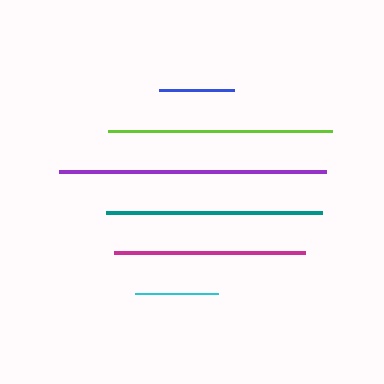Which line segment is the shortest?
The blue line is the shortest at approximately 76 pixels.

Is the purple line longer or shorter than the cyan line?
The purple line is longer than the cyan line.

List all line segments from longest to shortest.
From longest to shortest: purple, lime, teal, magenta, cyan, blue.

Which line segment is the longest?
The purple line is the longest at approximately 268 pixels.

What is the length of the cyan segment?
The cyan segment is approximately 84 pixels long.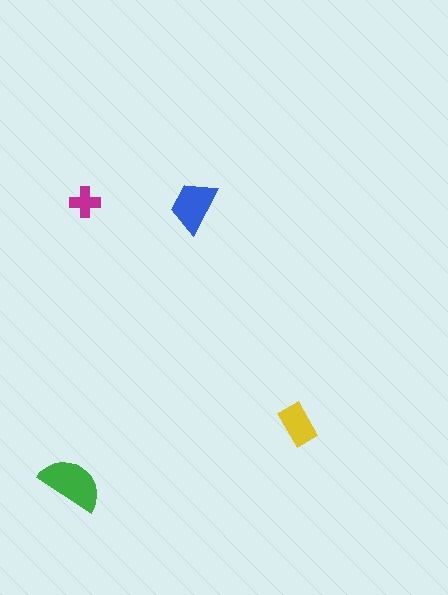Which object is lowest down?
The green semicircle is bottommost.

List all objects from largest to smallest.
The green semicircle, the blue trapezoid, the yellow rectangle, the magenta cross.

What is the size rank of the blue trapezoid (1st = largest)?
2nd.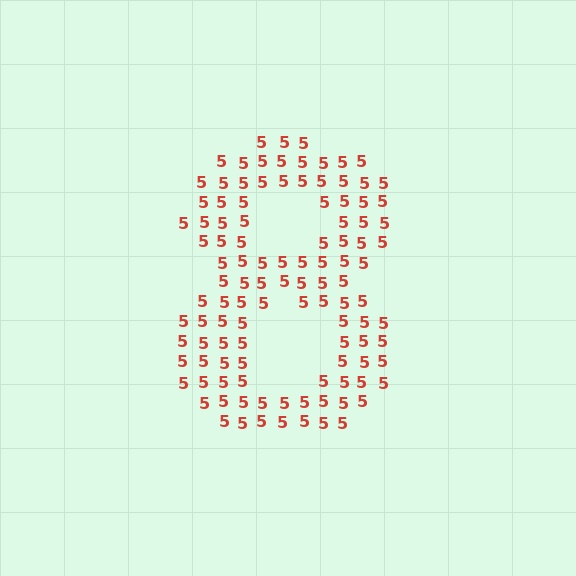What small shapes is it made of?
It is made of small digit 5's.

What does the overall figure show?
The overall figure shows the digit 8.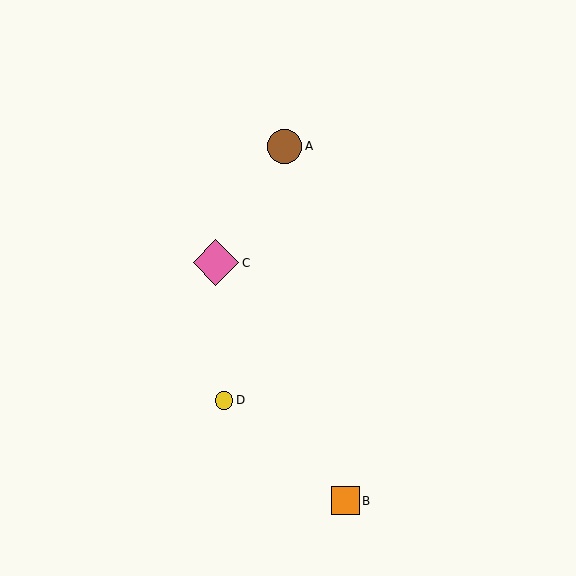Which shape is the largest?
The pink diamond (labeled C) is the largest.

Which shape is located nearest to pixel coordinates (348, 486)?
The orange square (labeled B) at (346, 501) is nearest to that location.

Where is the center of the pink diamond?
The center of the pink diamond is at (216, 263).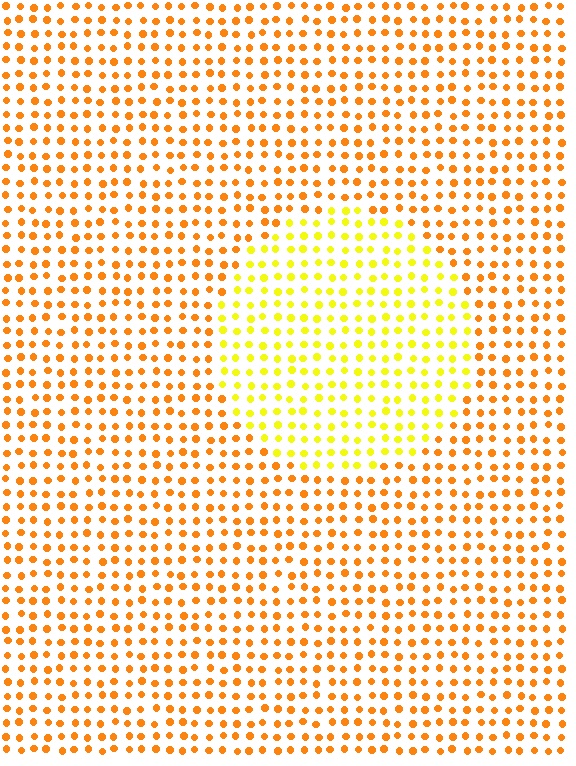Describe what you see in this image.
The image is filled with small orange elements in a uniform arrangement. A circle-shaped region is visible where the elements are tinted to a slightly different hue, forming a subtle color boundary.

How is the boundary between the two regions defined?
The boundary is defined purely by a slight shift in hue (about 33 degrees). Spacing, size, and orientation are identical on both sides.